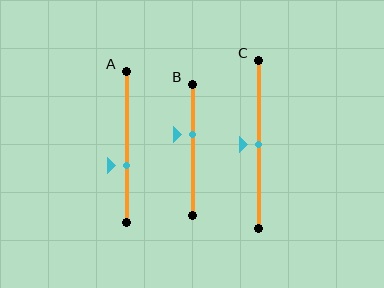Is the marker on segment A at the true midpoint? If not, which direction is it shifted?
No, the marker on segment A is shifted downward by about 12% of the segment length.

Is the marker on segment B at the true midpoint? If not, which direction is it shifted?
No, the marker on segment B is shifted upward by about 11% of the segment length.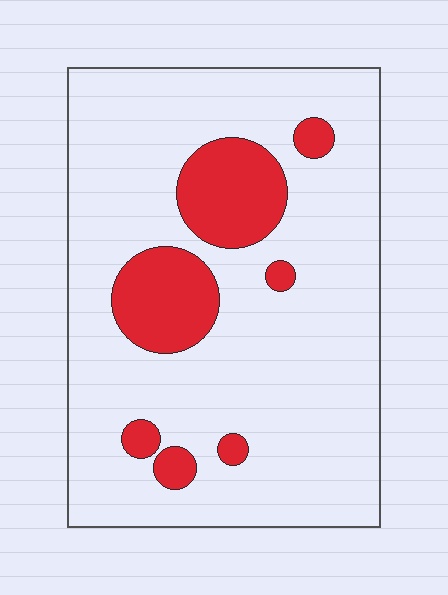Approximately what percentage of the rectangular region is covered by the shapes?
Approximately 15%.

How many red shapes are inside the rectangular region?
7.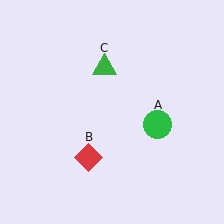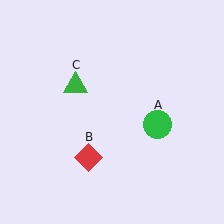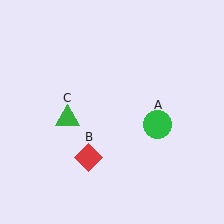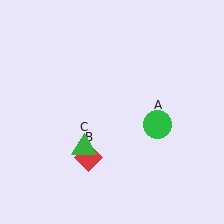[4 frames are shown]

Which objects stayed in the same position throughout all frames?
Green circle (object A) and red diamond (object B) remained stationary.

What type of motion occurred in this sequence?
The green triangle (object C) rotated counterclockwise around the center of the scene.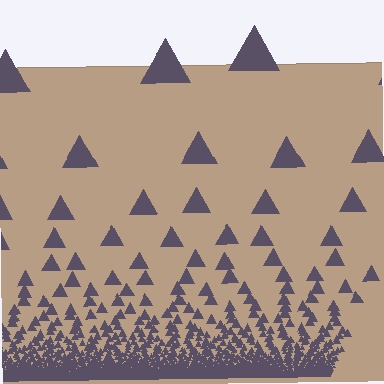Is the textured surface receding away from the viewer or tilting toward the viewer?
The surface appears to tilt toward the viewer. Texture elements get larger and sparser toward the top.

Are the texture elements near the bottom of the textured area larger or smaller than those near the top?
Smaller. The gradient is inverted — elements near the bottom are smaller and denser.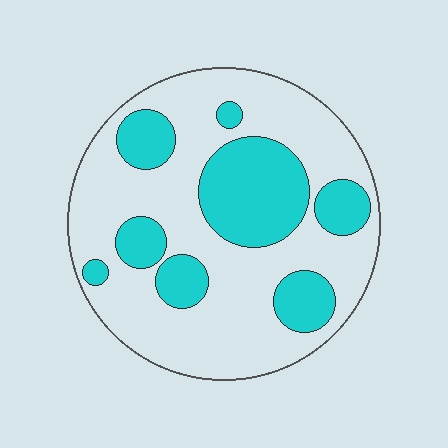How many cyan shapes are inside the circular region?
8.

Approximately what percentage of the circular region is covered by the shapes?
Approximately 30%.